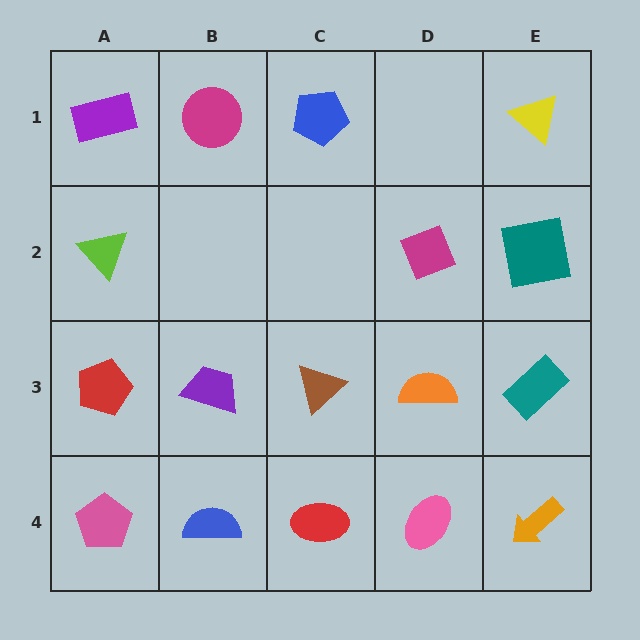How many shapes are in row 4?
5 shapes.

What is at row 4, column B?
A blue semicircle.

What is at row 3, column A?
A red pentagon.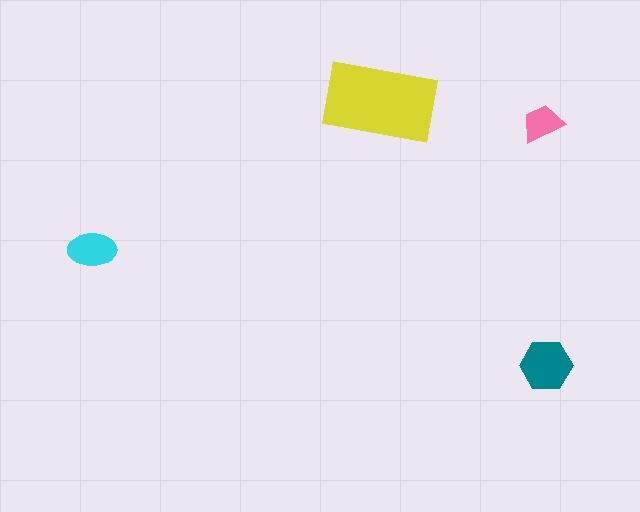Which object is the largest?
The yellow rectangle.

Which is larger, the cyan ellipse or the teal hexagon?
The teal hexagon.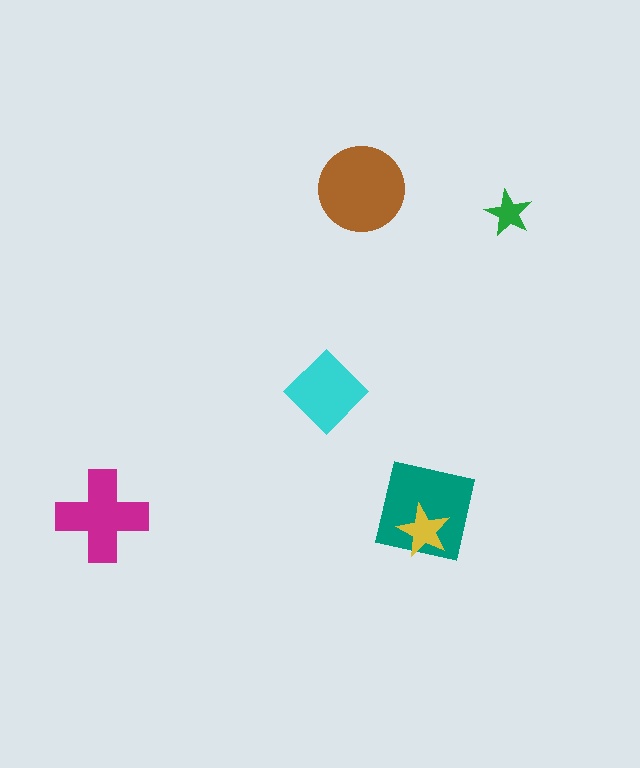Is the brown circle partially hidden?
No, no other shape covers it.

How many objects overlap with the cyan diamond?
0 objects overlap with the cyan diamond.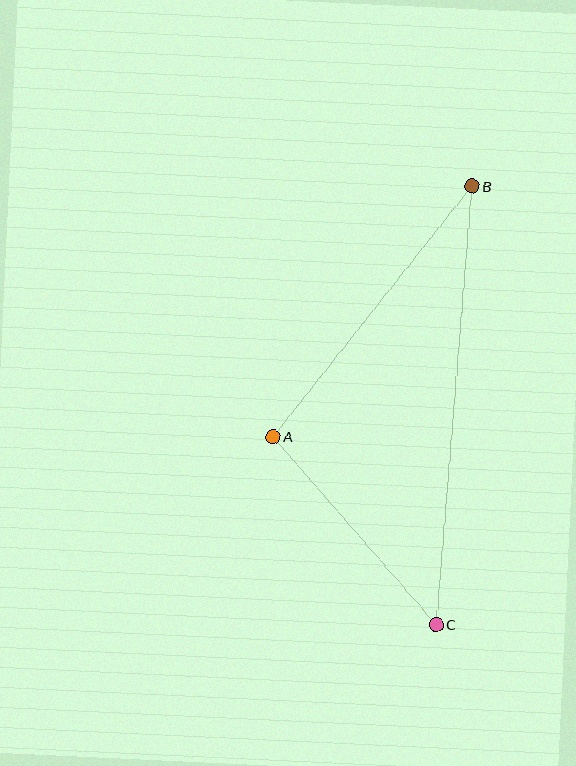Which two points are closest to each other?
Points A and C are closest to each other.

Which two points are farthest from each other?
Points B and C are farthest from each other.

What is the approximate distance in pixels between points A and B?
The distance between A and B is approximately 320 pixels.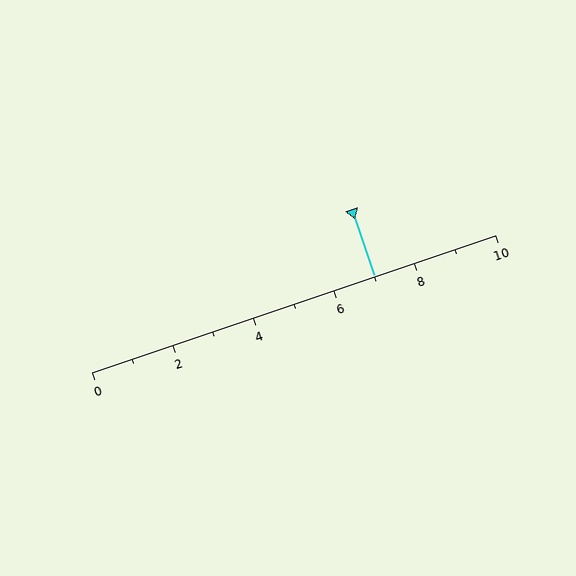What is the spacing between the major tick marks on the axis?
The major ticks are spaced 2 apart.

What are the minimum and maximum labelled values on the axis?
The axis runs from 0 to 10.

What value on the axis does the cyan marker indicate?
The marker indicates approximately 7.